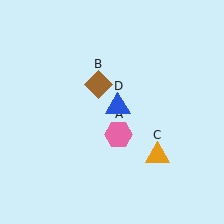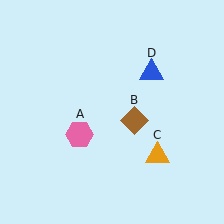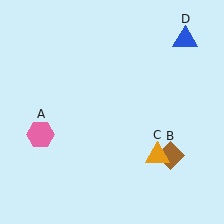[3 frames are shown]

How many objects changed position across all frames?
3 objects changed position: pink hexagon (object A), brown diamond (object B), blue triangle (object D).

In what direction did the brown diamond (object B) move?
The brown diamond (object B) moved down and to the right.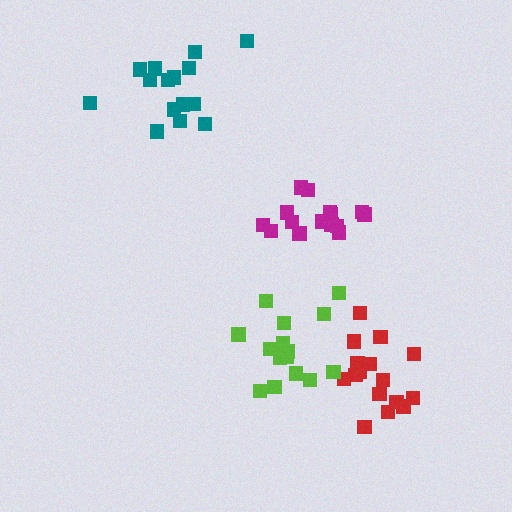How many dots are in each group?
Group 1: 15 dots, Group 2: 16 dots, Group 3: 16 dots, Group 4: 15 dots (62 total).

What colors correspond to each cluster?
The clusters are colored: magenta, red, lime, teal.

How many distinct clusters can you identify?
There are 4 distinct clusters.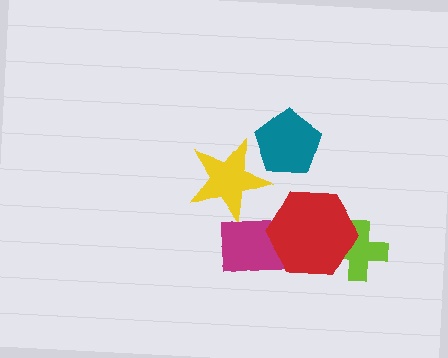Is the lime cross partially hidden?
Yes, it is partially covered by another shape.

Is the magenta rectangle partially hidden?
Yes, it is partially covered by another shape.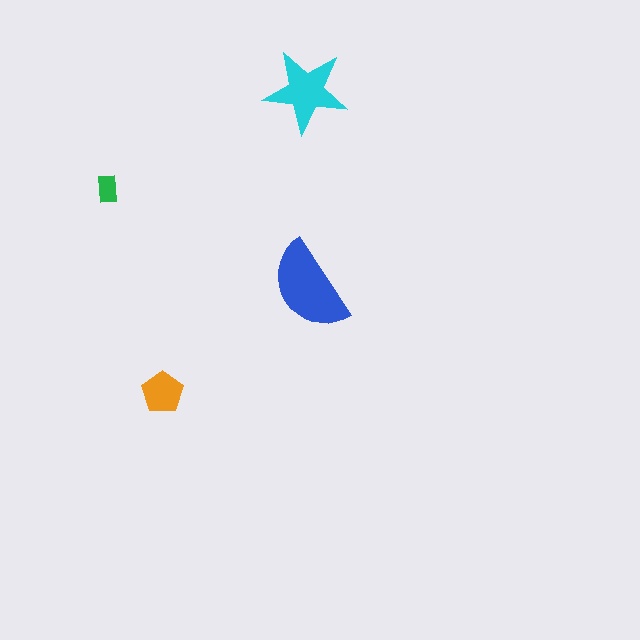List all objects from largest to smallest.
The blue semicircle, the cyan star, the orange pentagon, the green rectangle.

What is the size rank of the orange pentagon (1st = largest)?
3rd.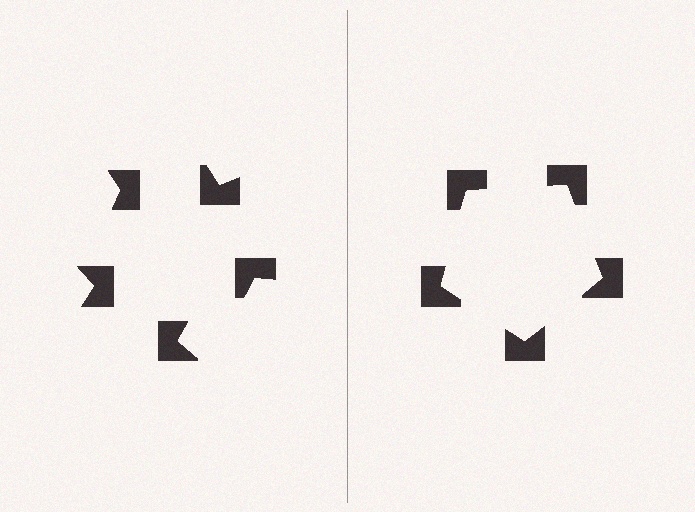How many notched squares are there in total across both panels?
10 — 5 on each side.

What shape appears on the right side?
An illusory pentagon.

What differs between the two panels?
The notched squares are positioned identically on both sides; only the wedge orientations differ. On the right they align to a pentagon; on the left they are misaligned.